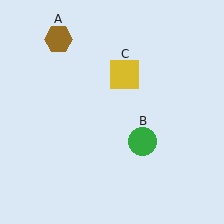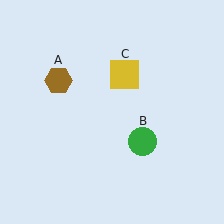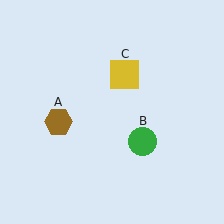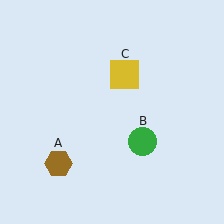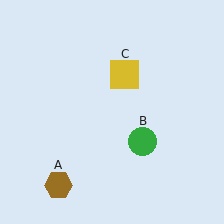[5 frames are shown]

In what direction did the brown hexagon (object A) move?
The brown hexagon (object A) moved down.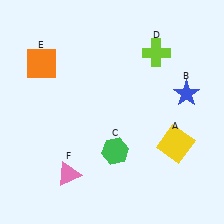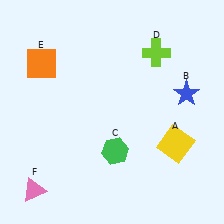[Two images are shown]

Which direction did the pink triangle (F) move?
The pink triangle (F) moved left.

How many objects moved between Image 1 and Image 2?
1 object moved between the two images.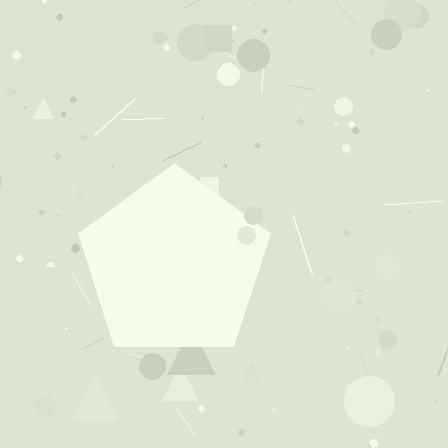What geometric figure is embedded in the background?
A pentagon is embedded in the background.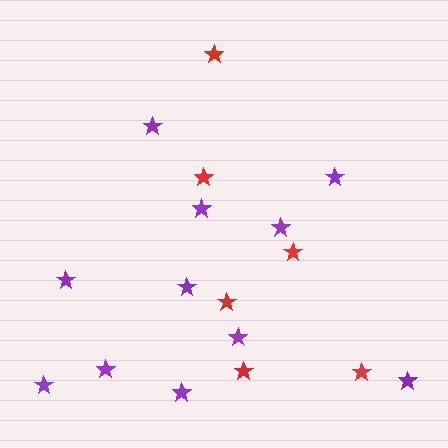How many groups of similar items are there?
There are 2 groups: one group of red stars (6) and one group of purple stars (11).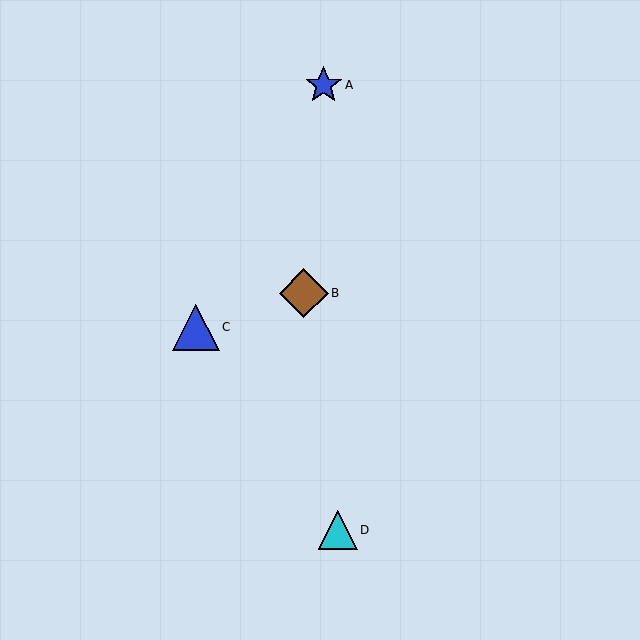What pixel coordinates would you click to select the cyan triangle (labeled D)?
Click at (338, 530) to select the cyan triangle D.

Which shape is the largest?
The brown diamond (labeled B) is the largest.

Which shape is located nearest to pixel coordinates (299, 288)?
The brown diamond (labeled B) at (304, 293) is nearest to that location.